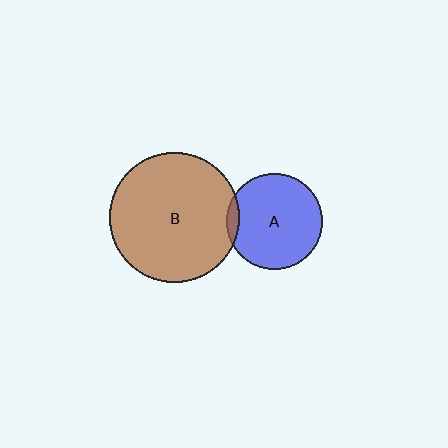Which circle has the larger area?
Circle B (brown).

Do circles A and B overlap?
Yes.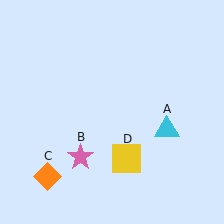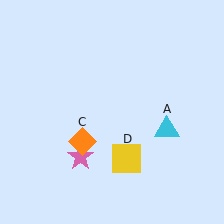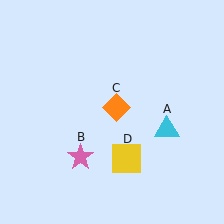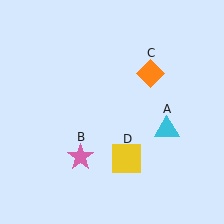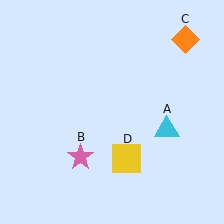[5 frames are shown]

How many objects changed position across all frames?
1 object changed position: orange diamond (object C).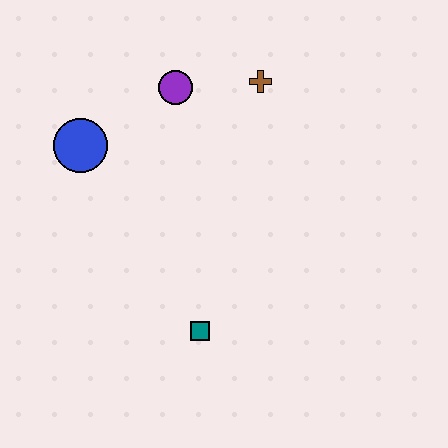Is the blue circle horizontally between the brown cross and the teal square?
No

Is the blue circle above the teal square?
Yes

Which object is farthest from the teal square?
The brown cross is farthest from the teal square.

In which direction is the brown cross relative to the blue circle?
The brown cross is to the right of the blue circle.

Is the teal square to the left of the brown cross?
Yes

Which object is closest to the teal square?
The blue circle is closest to the teal square.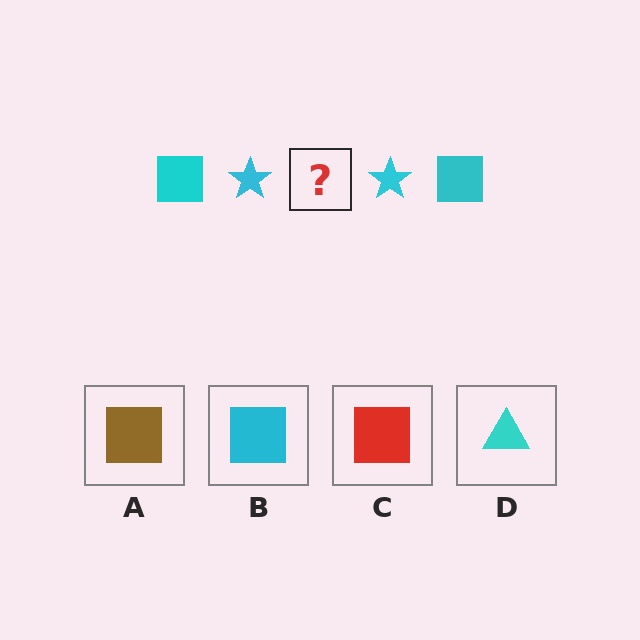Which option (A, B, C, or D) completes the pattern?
B.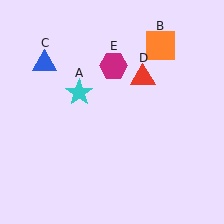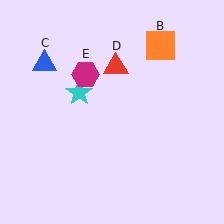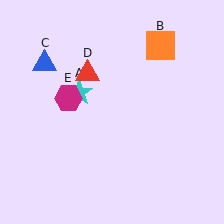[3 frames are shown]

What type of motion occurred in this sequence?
The red triangle (object D), magenta hexagon (object E) rotated counterclockwise around the center of the scene.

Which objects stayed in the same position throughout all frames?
Cyan star (object A) and orange square (object B) and blue triangle (object C) remained stationary.